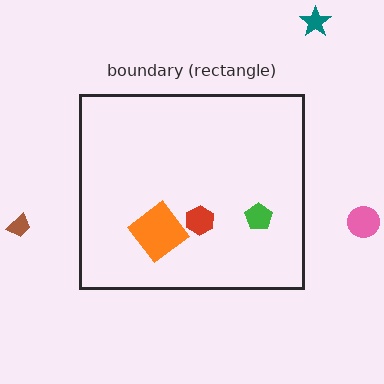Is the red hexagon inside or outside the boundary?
Inside.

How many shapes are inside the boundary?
3 inside, 3 outside.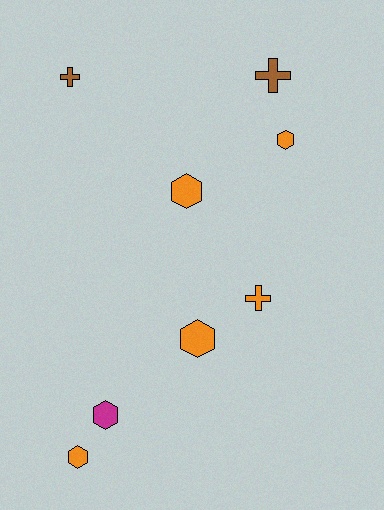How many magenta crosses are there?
There are no magenta crosses.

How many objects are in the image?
There are 8 objects.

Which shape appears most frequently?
Hexagon, with 5 objects.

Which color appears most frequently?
Orange, with 5 objects.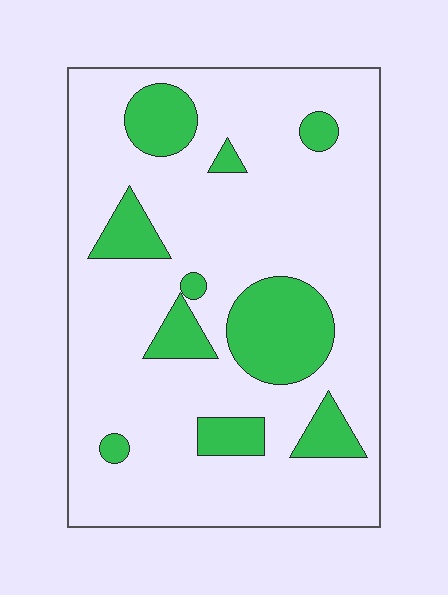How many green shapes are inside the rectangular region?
10.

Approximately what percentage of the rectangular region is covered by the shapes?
Approximately 20%.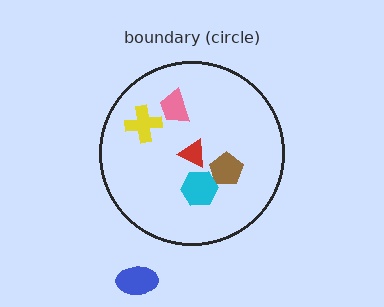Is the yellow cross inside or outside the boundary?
Inside.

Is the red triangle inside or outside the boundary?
Inside.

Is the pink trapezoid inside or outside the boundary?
Inside.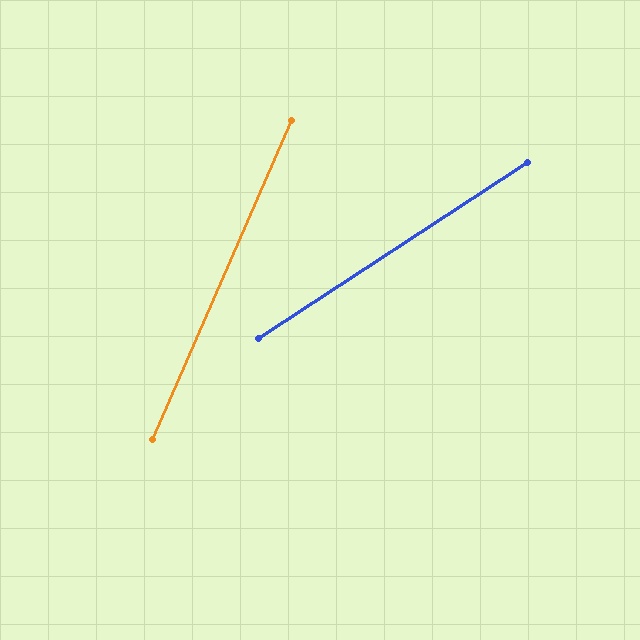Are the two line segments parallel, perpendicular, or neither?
Neither parallel nor perpendicular — they differ by about 33°.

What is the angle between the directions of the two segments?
Approximately 33 degrees.